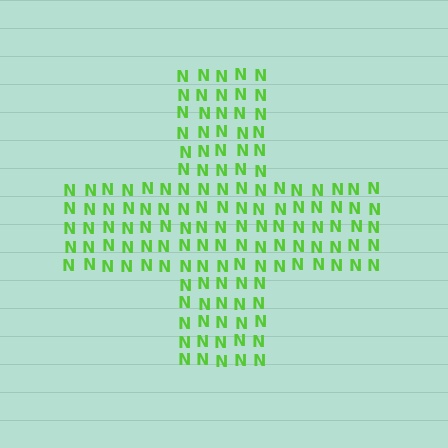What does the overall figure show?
The overall figure shows a cross.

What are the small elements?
The small elements are letter N's.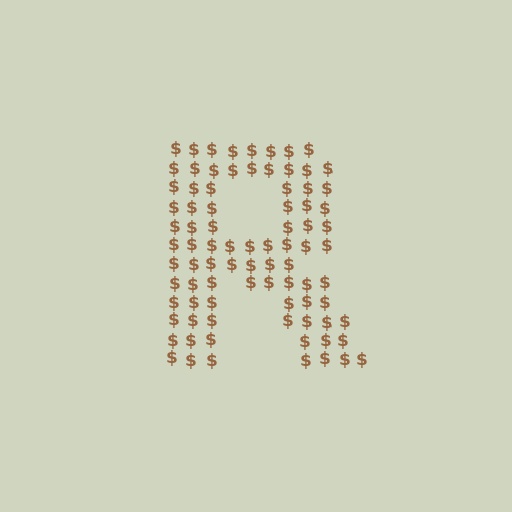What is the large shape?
The large shape is the letter R.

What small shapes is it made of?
It is made of small dollar signs.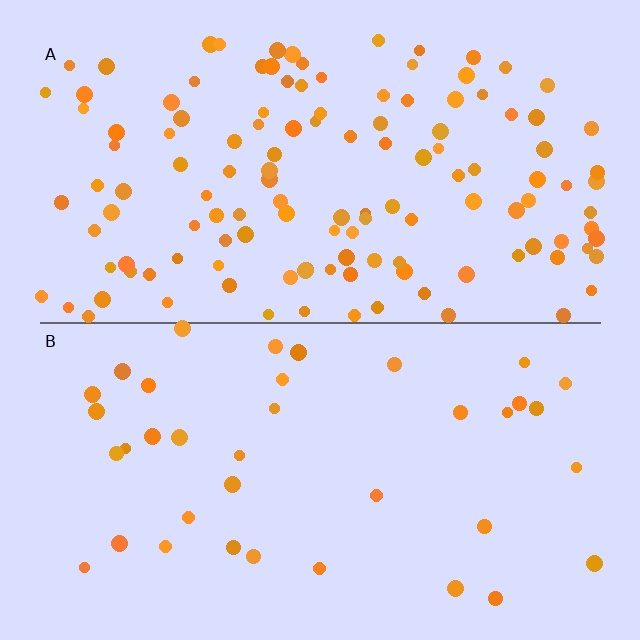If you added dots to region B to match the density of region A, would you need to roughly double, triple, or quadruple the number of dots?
Approximately triple.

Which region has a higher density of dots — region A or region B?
A (the top).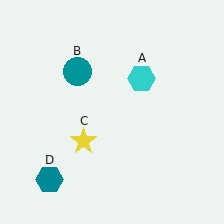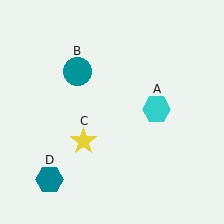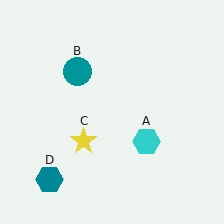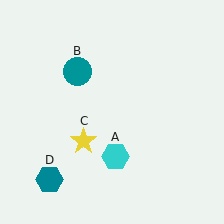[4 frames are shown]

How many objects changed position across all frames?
1 object changed position: cyan hexagon (object A).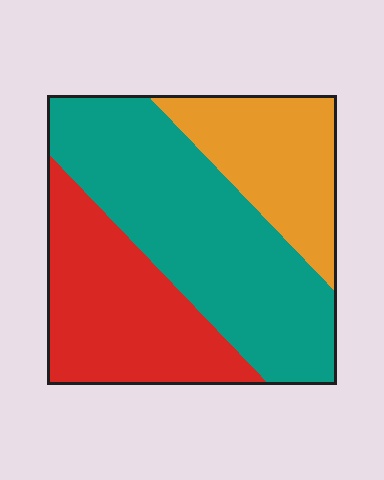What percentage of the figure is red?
Red covers about 30% of the figure.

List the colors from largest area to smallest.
From largest to smallest: teal, red, orange.